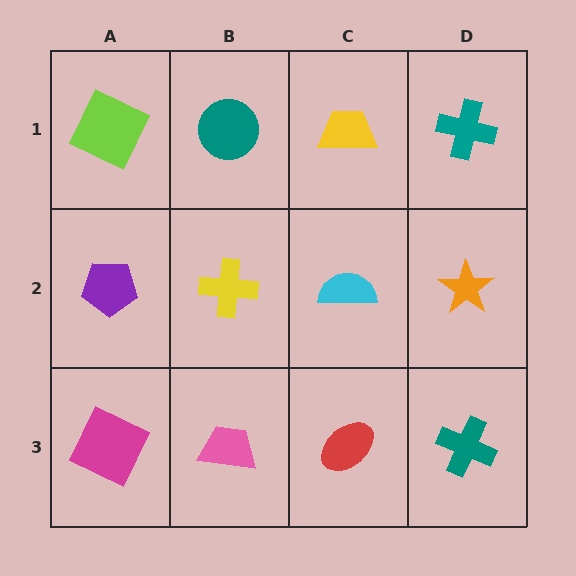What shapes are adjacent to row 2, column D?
A teal cross (row 1, column D), a teal cross (row 3, column D), a cyan semicircle (row 2, column C).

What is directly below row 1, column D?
An orange star.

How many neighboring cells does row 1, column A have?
2.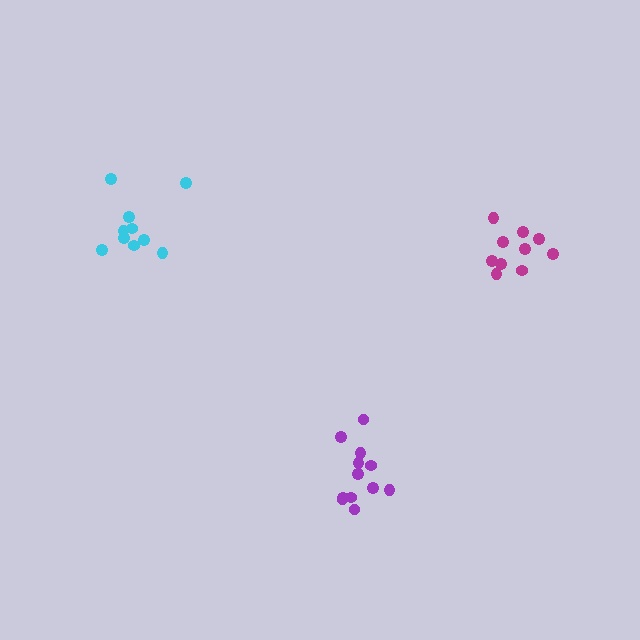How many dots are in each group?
Group 1: 12 dots, Group 2: 10 dots, Group 3: 10 dots (32 total).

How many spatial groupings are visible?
There are 3 spatial groupings.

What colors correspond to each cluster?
The clusters are colored: purple, cyan, magenta.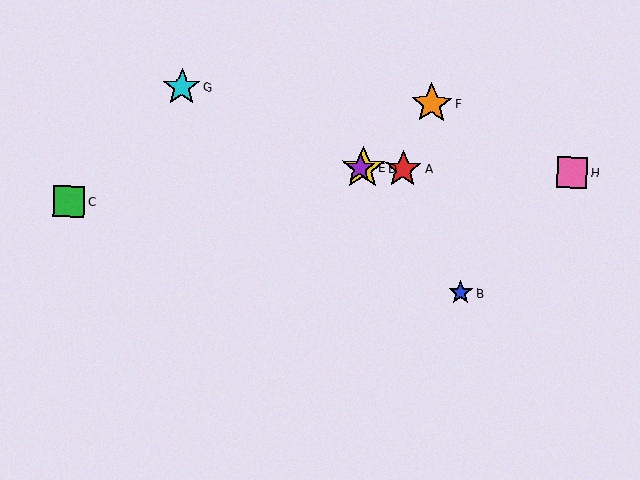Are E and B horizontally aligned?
No, E is at y≈168 and B is at y≈293.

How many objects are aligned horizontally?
4 objects (A, D, E, H) are aligned horizontally.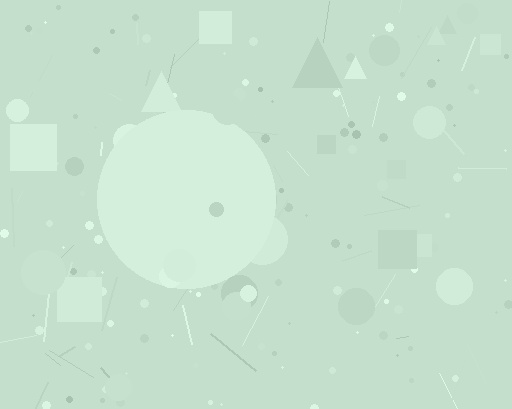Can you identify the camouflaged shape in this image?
The camouflaged shape is a circle.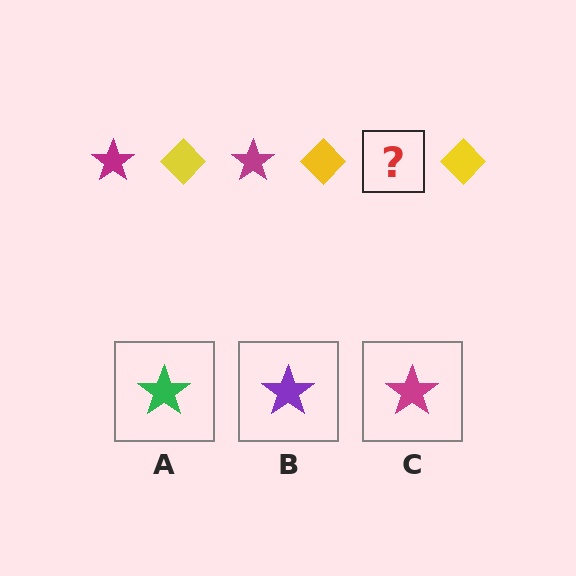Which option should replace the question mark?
Option C.